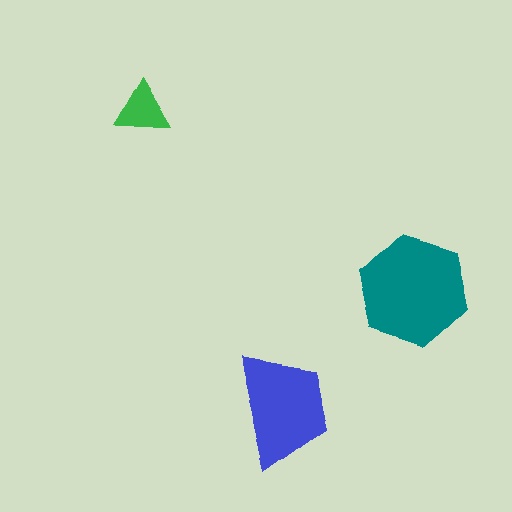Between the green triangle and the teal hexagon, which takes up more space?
The teal hexagon.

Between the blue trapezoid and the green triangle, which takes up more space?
The blue trapezoid.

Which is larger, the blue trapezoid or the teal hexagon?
The teal hexagon.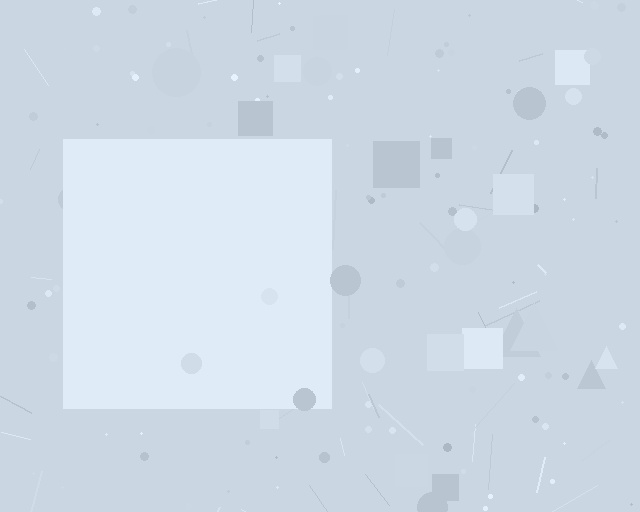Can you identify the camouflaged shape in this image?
The camouflaged shape is a square.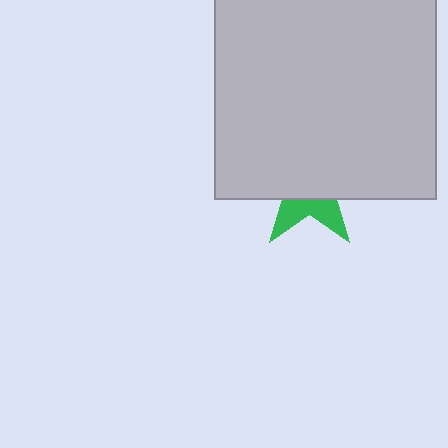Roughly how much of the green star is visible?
A small part of it is visible (roughly 33%).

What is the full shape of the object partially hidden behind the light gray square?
The partially hidden object is a green star.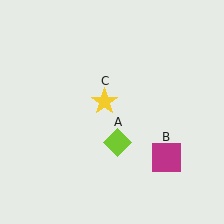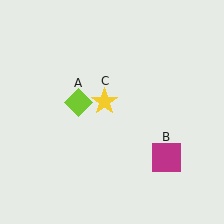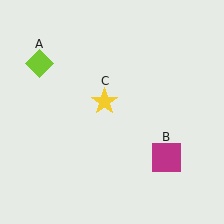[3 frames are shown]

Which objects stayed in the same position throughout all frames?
Magenta square (object B) and yellow star (object C) remained stationary.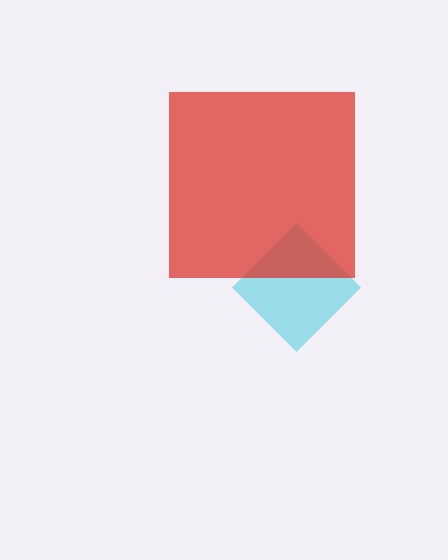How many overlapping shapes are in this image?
There are 2 overlapping shapes in the image.